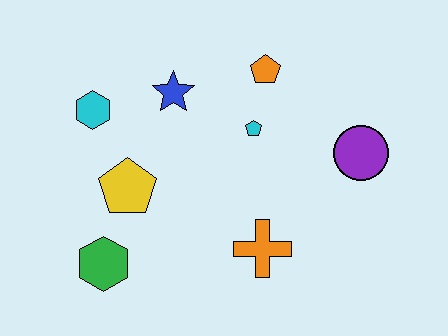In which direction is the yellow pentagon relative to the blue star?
The yellow pentagon is below the blue star.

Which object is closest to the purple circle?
The cyan pentagon is closest to the purple circle.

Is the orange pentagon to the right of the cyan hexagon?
Yes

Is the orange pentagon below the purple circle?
No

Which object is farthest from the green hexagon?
The purple circle is farthest from the green hexagon.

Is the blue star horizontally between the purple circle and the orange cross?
No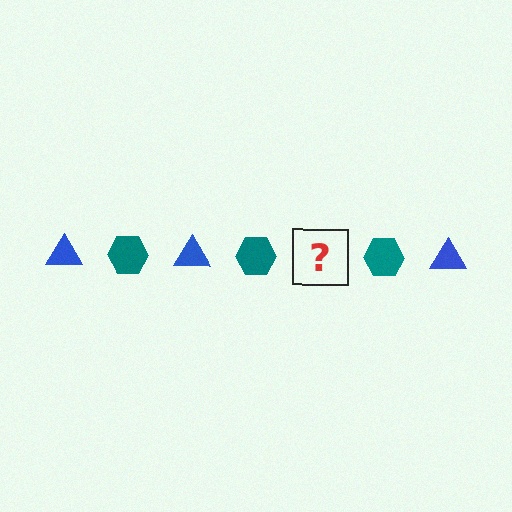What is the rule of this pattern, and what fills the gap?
The rule is that the pattern alternates between blue triangle and teal hexagon. The gap should be filled with a blue triangle.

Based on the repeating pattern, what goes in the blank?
The blank should be a blue triangle.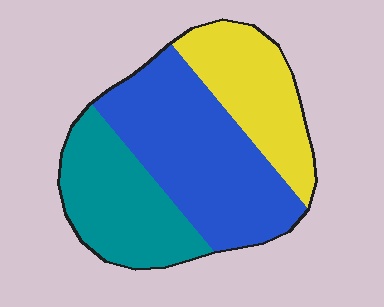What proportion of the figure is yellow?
Yellow takes up about one quarter (1/4) of the figure.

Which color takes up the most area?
Blue, at roughly 45%.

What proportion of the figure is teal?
Teal covers 29% of the figure.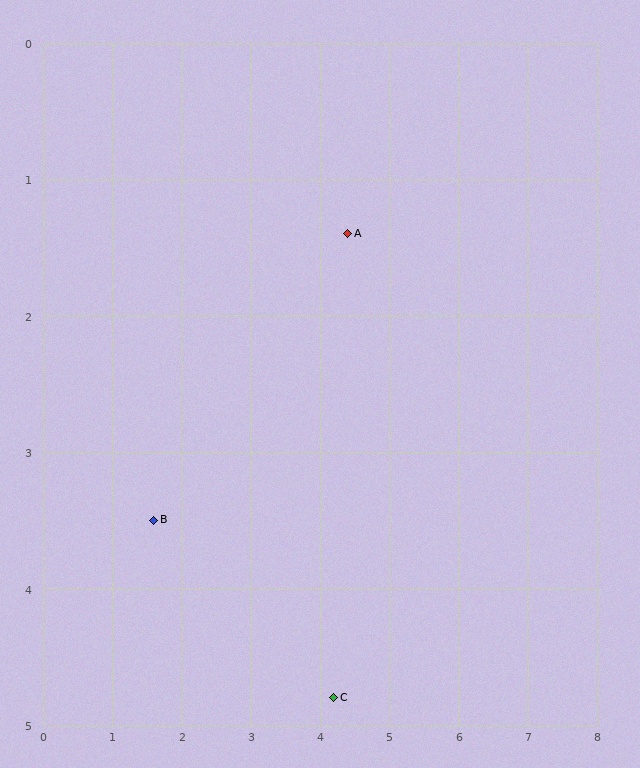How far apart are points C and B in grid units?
Points C and B are about 2.9 grid units apart.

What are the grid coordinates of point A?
Point A is at approximately (4.4, 1.4).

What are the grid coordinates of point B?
Point B is at approximately (1.6, 3.5).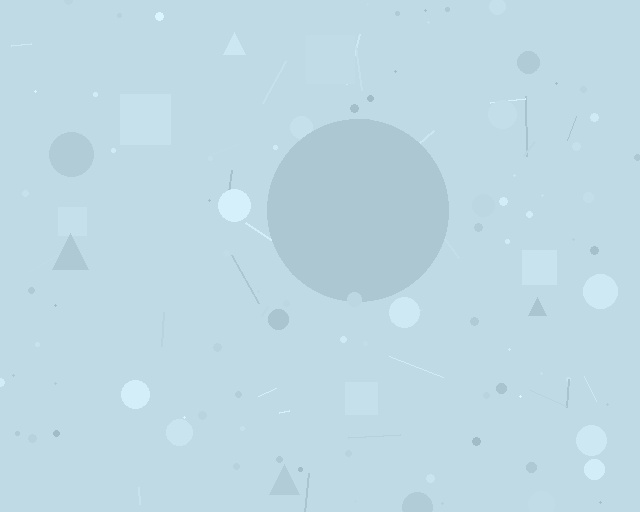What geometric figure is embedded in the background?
A circle is embedded in the background.